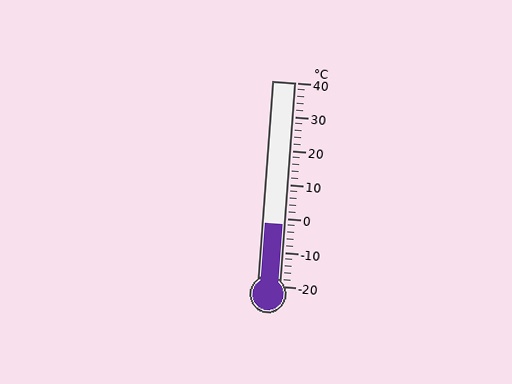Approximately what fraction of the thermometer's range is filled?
The thermometer is filled to approximately 30% of its range.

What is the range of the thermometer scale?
The thermometer scale ranges from -20°C to 40°C.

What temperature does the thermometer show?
The thermometer shows approximately -2°C.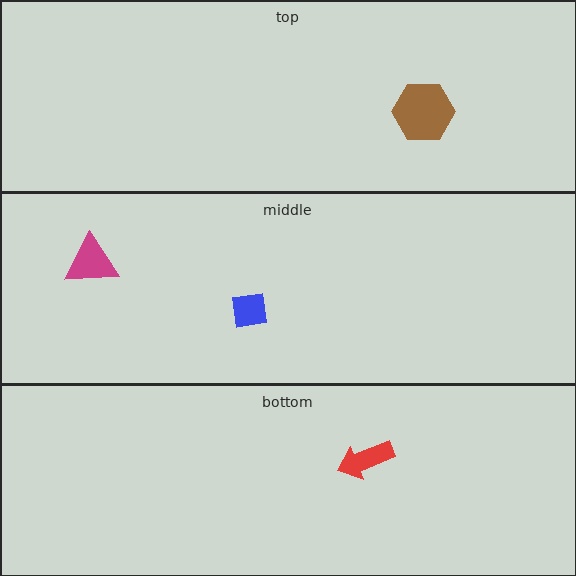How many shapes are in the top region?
1.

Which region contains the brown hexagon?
The top region.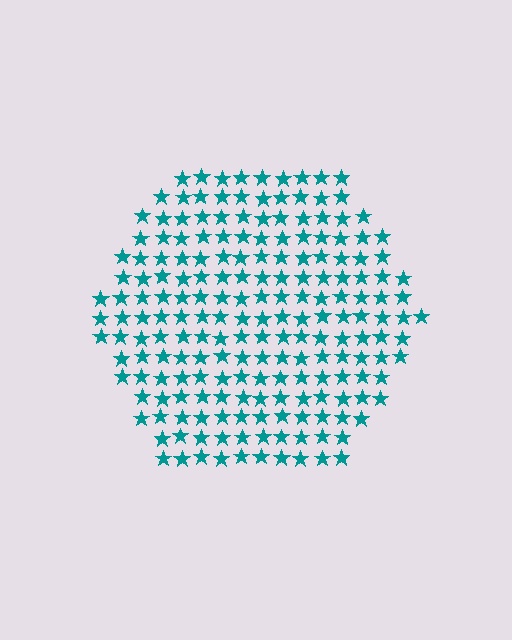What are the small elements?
The small elements are stars.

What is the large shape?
The large shape is a hexagon.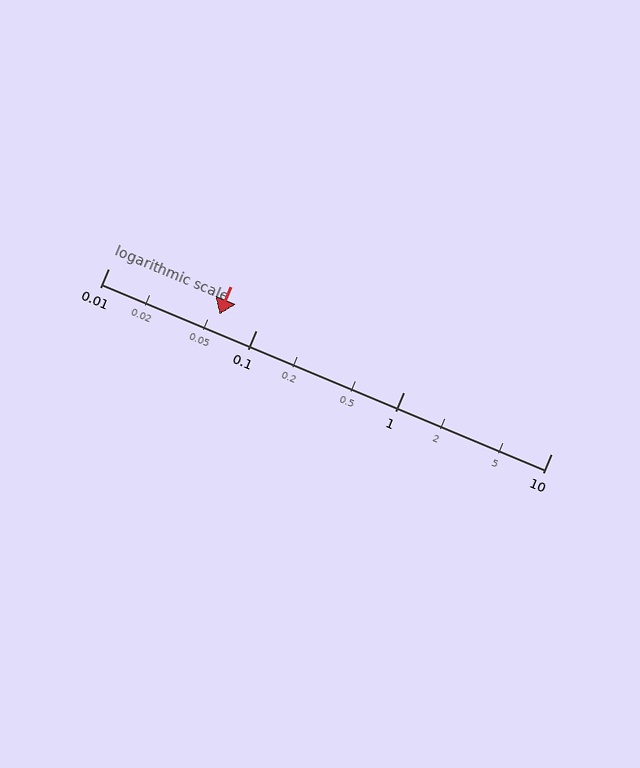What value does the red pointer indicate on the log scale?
The pointer indicates approximately 0.057.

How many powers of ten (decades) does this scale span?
The scale spans 3 decades, from 0.01 to 10.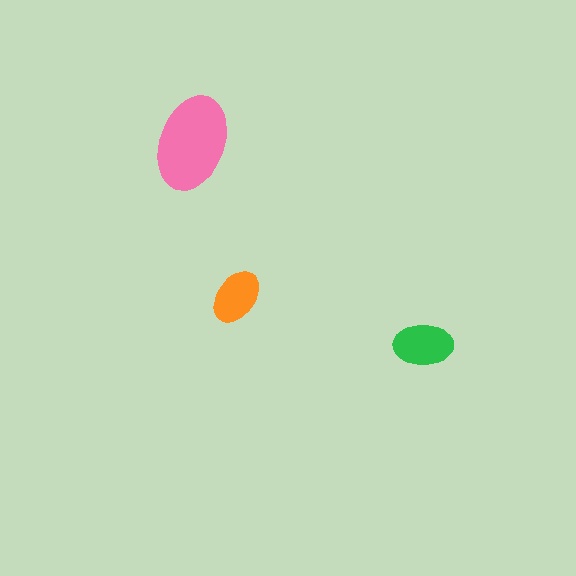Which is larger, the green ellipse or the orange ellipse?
The green one.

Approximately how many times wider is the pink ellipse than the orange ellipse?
About 1.5 times wider.